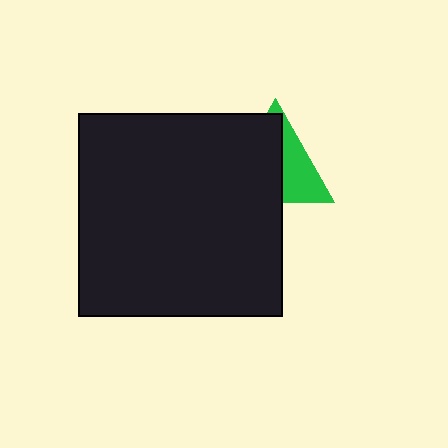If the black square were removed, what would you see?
You would see the complete green triangle.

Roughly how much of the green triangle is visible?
A small part of it is visible (roughly 39%).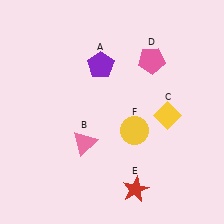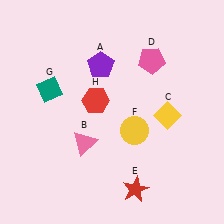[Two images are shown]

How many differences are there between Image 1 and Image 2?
There are 2 differences between the two images.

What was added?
A teal diamond (G), a red hexagon (H) were added in Image 2.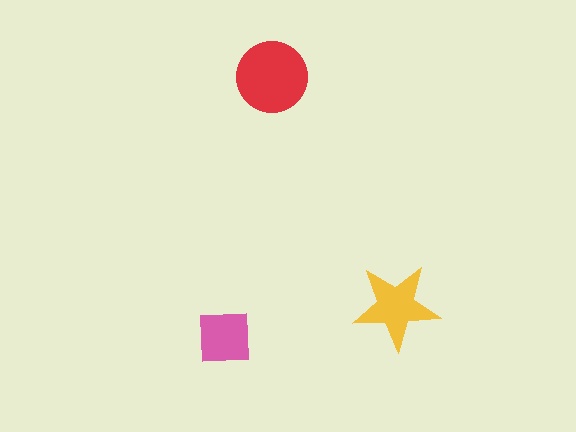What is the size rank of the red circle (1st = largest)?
1st.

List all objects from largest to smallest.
The red circle, the yellow star, the pink square.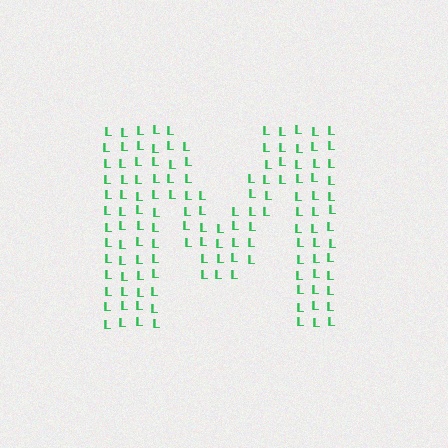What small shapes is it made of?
It is made of small letter L's.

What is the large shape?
The large shape is the letter M.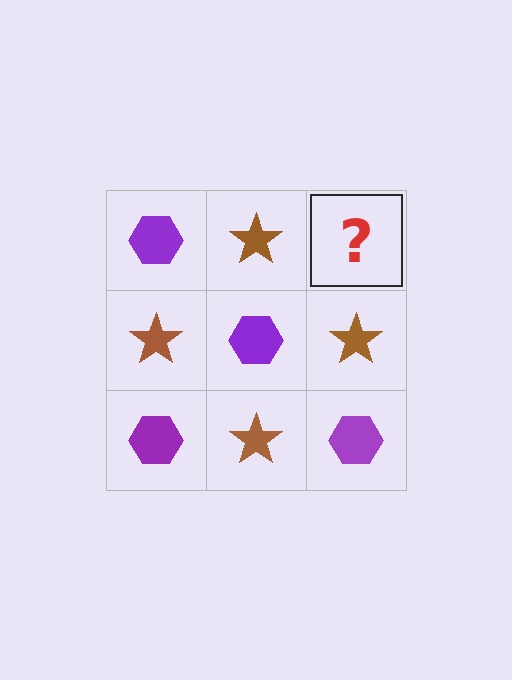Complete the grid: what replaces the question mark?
The question mark should be replaced with a purple hexagon.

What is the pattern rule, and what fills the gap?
The rule is that it alternates purple hexagon and brown star in a checkerboard pattern. The gap should be filled with a purple hexagon.